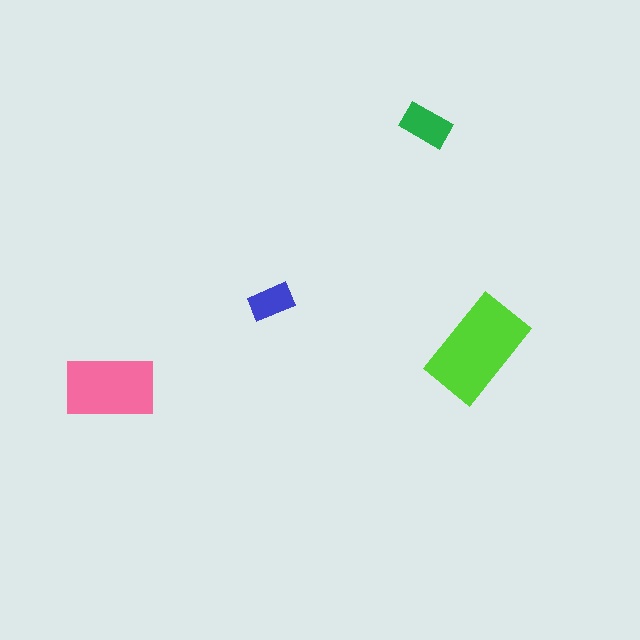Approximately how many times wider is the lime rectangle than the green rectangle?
About 2 times wider.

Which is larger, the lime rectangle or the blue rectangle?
The lime one.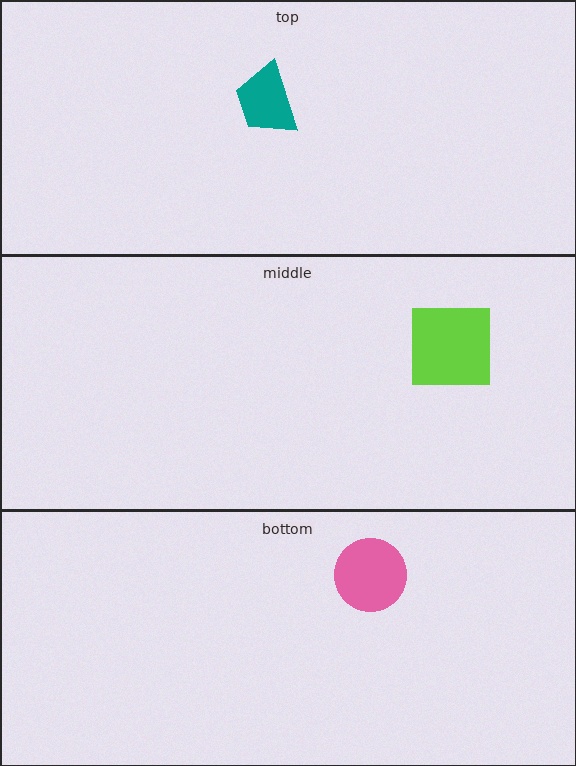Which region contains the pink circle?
The bottom region.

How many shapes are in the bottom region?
1.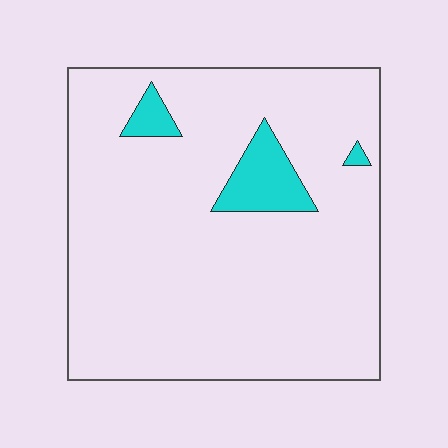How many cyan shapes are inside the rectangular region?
3.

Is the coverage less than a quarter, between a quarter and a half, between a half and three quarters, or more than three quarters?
Less than a quarter.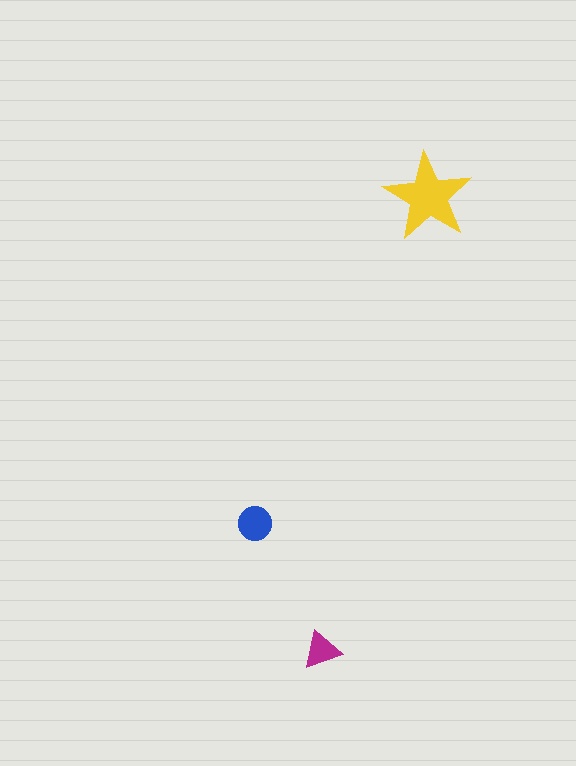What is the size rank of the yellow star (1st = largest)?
1st.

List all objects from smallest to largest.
The magenta triangle, the blue circle, the yellow star.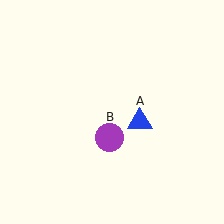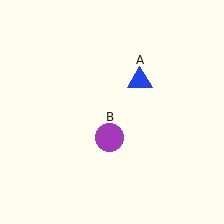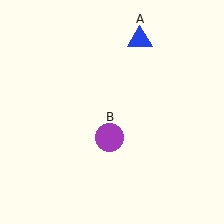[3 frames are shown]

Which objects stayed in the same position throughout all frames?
Purple circle (object B) remained stationary.